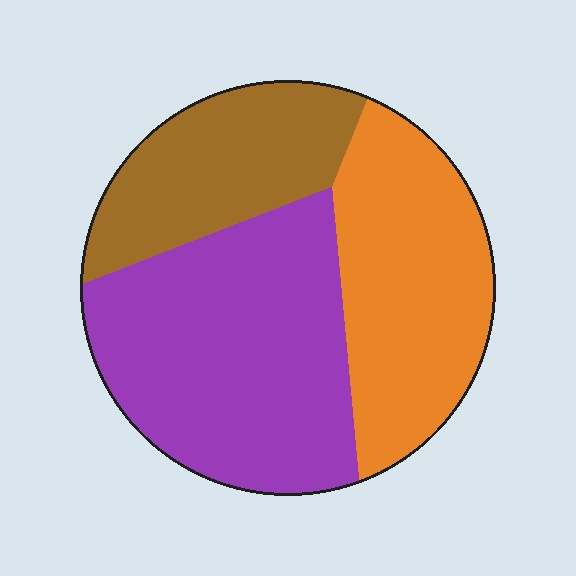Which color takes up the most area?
Purple, at roughly 45%.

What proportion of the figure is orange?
Orange covers around 30% of the figure.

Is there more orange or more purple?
Purple.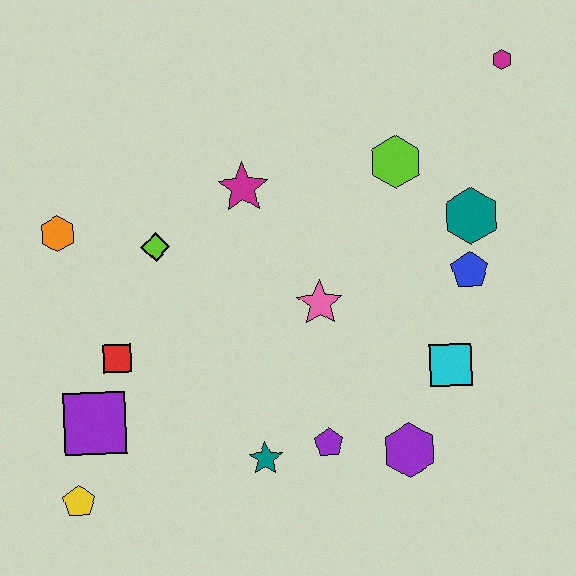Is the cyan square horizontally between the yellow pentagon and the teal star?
No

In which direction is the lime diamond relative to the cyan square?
The lime diamond is to the left of the cyan square.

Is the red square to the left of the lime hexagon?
Yes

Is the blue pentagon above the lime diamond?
No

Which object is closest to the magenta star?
The lime diamond is closest to the magenta star.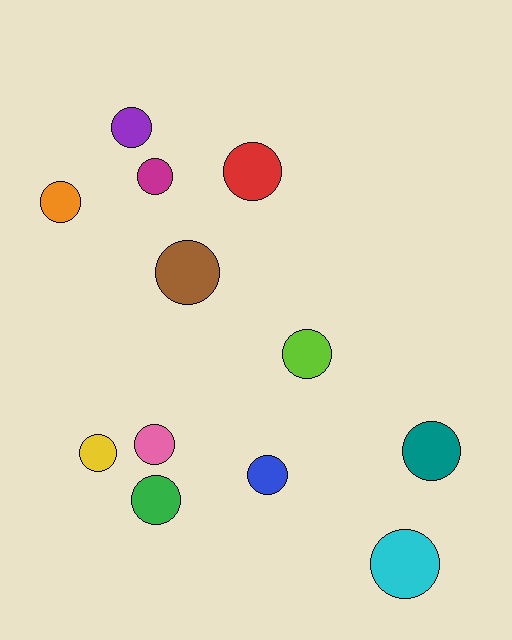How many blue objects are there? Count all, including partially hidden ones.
There is 1 blue object.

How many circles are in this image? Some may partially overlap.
There are 12 circles.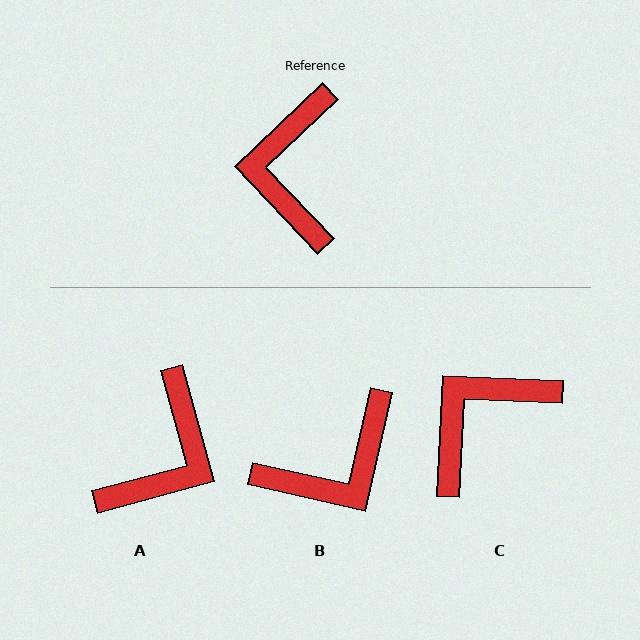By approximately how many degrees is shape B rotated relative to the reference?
Approximately 124 degrees counter-clockwise.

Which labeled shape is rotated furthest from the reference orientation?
A, about 152 degrees away.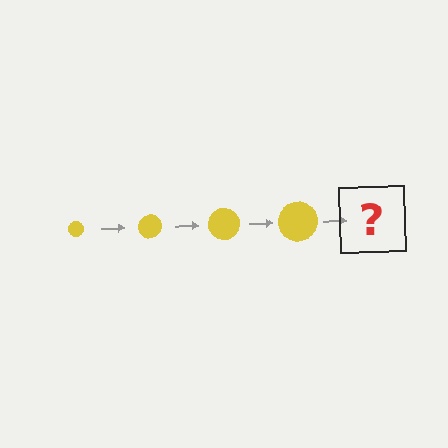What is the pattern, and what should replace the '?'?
The pattern is that the circle gets progressively larger each step. The '?' should be a yellow circle, larger than the previous one.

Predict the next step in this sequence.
The next step is a yellow circle, larger than the previous one.